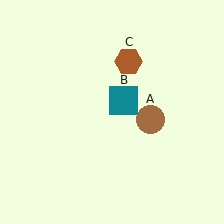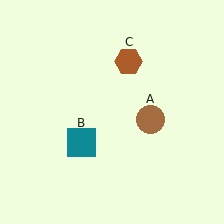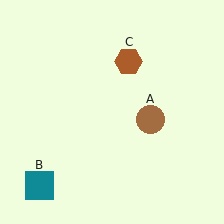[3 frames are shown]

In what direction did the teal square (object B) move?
The teal square (object B) moved down and to the left.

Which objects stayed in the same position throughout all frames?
Brown circle (object A) and brown hexagon (object C) remained stationary.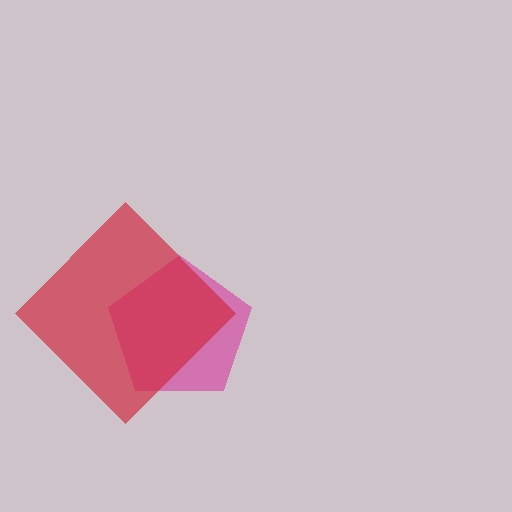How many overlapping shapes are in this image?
There are 2 overlapping shapes in the image.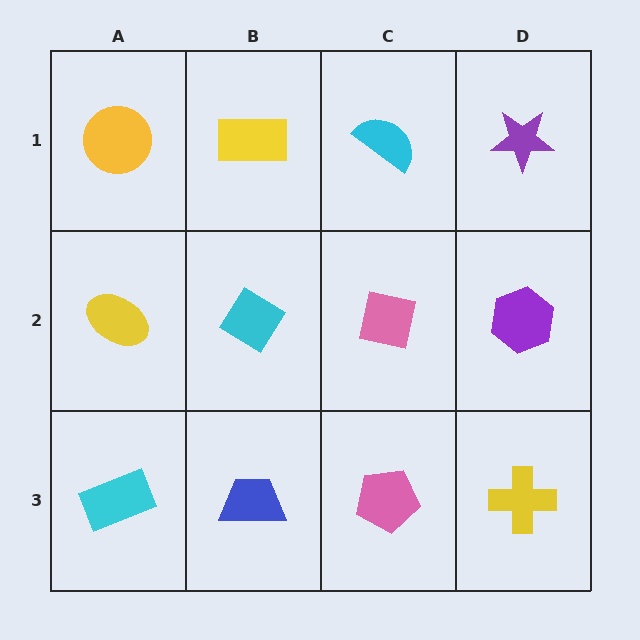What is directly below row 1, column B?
A cyan diamond.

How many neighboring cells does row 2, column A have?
3.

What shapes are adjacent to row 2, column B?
A yellow rectangle (row 1, column B), a blue trapezoid (row 3, column B), a yellow ellipse (row 2, column A), a pink square (row 2, column C).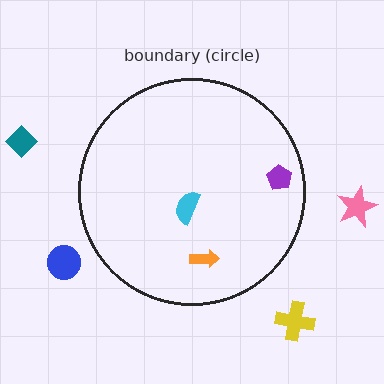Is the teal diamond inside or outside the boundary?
Outside.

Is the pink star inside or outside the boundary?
Outside.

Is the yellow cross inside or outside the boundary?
Outside.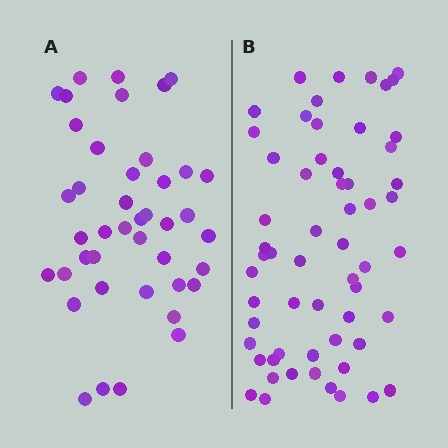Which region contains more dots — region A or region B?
Region B (the right region) has more dots.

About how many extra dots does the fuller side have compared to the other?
Region B has approximately 15 more dots than region A.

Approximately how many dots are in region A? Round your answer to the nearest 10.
About 40 dots. (The exact count is 42, which rounds to 40.)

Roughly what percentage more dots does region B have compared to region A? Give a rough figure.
About 40% more.